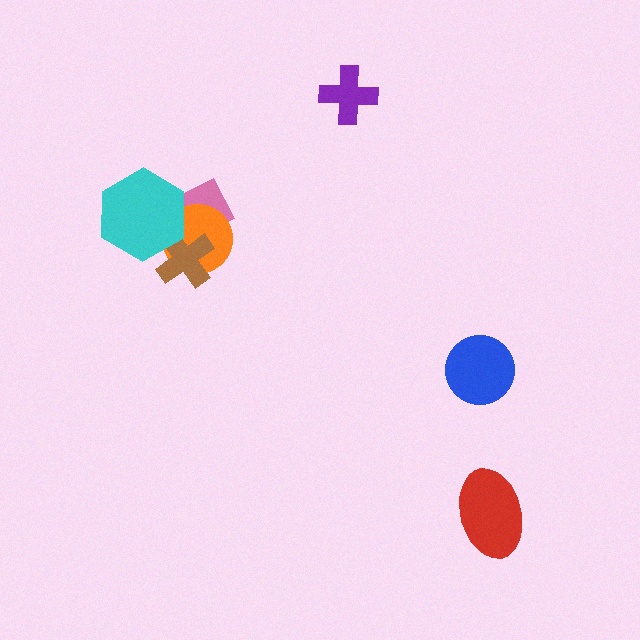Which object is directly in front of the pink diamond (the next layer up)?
The orange circle is directly in front of the pink diamond.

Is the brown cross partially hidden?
Yes, it is partially covered by another shape.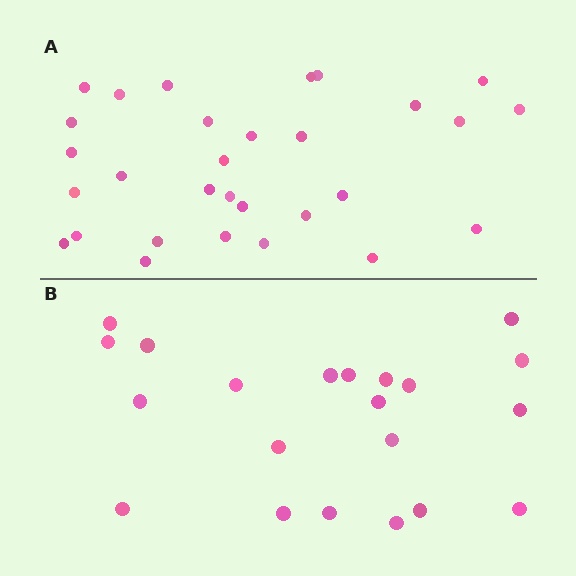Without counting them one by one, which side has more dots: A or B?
Region A (the top region) has more dots.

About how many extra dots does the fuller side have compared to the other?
Region A has roughly 8 or so more dots than region B.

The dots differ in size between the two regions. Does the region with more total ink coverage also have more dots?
No. Region B has more total ink coverage because its dots are larger, but region A actually contains more individual dots. Total area can be misleading — the number of items is what matters here.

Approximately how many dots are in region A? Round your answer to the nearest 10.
About 30 dots.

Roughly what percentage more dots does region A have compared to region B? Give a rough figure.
About 45% more.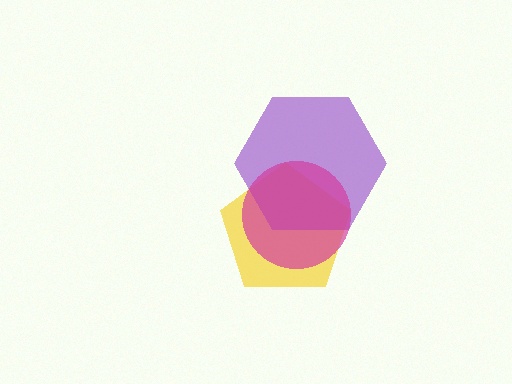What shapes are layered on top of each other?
The layered shapes are: a yellow pentagon, a purple hexagon, a magenta circle.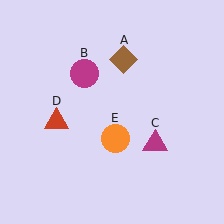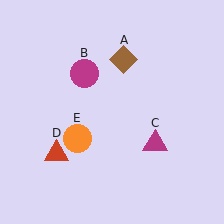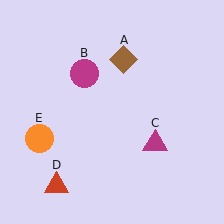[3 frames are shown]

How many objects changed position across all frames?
2 objects changed position: red triangle (object D), orange circle (object E).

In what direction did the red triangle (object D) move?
The red triangle (object D) moved down.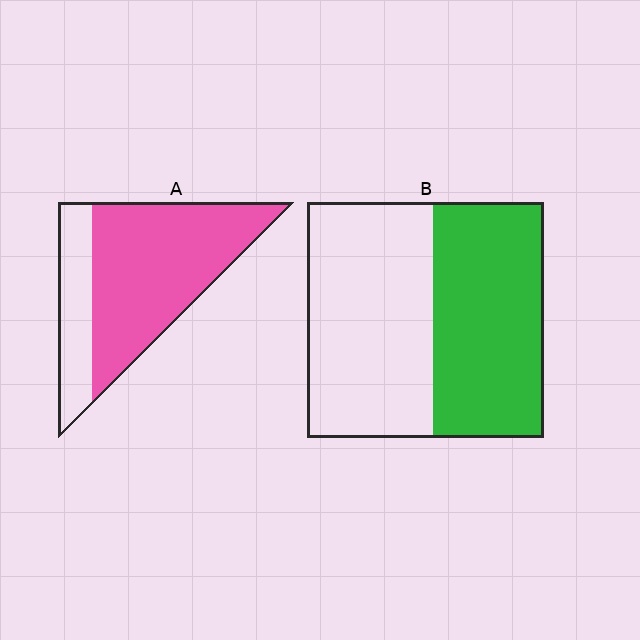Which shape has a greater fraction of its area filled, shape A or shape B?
Shape A.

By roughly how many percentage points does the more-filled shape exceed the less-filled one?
By roughly 25 percentage points (A over B).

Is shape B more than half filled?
Roughly half.